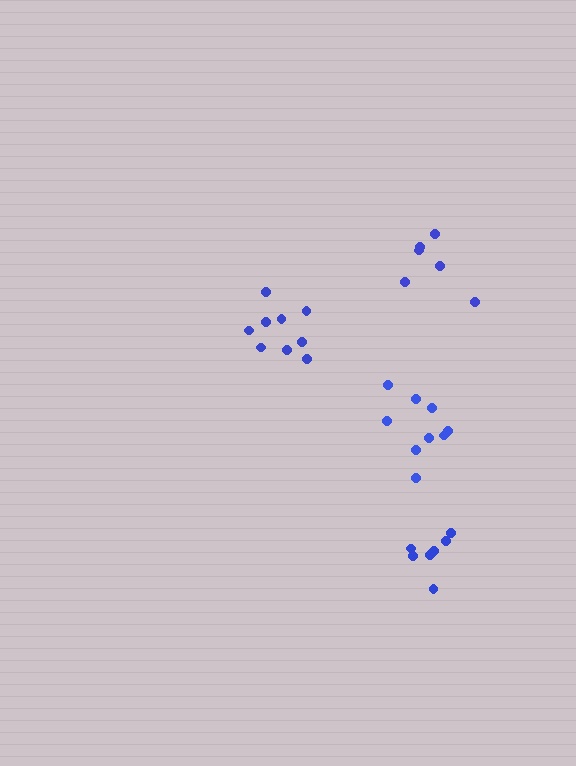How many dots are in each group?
Group 1: 6 dots, Group 2: 9 dots, Group 3: 9 dots, Group 4: 7 dots (31 total).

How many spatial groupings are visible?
There are 4 spatial groupings.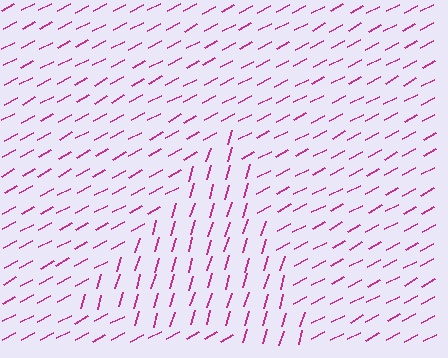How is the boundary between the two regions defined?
The boundary is defined purely by a change in line orientation (approximately 45 degrees difference). All lines are the same color and thickness.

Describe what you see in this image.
The image is filled with small magenta line segments. A triangle region in the image has lines oriented differently from the surrounding lines, creating a visible texture boundary.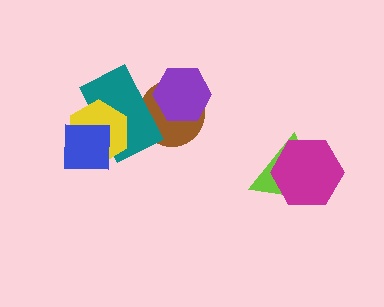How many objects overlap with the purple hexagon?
2 objects overlap with the purple hexagon.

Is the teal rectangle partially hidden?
Yes, it is partially covered by another shape.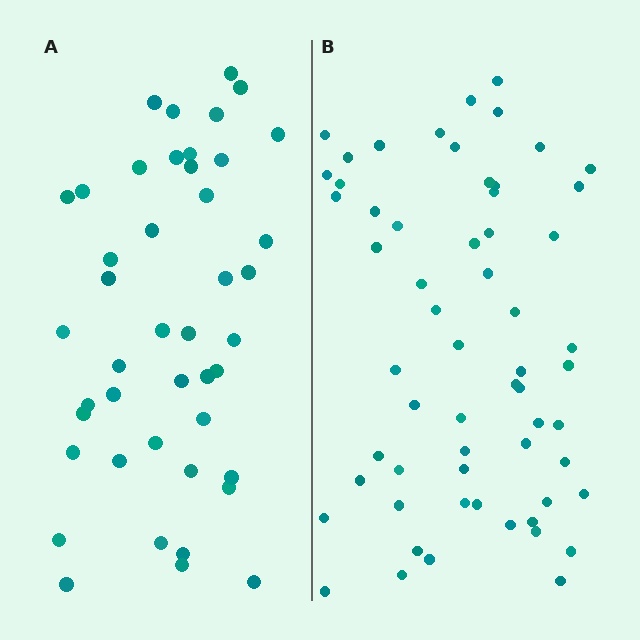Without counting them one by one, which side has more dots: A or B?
Region B (the right region) has more dots.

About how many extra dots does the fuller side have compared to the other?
Region B has approximately 15 more dots than region A.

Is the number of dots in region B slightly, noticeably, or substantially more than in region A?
Region B has noticeably more, but not dramatically so. The ratio is roughly 1.4 to 1.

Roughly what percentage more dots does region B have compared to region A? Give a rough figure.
About 35% more.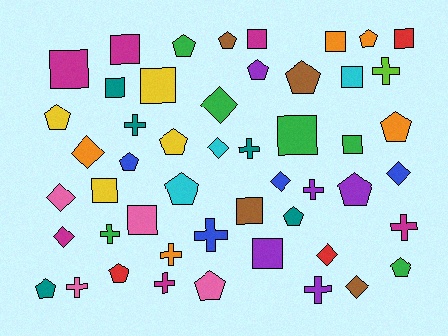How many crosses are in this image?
There are 11 crosses.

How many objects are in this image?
There are 50 objects.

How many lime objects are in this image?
There is 1 lime object.